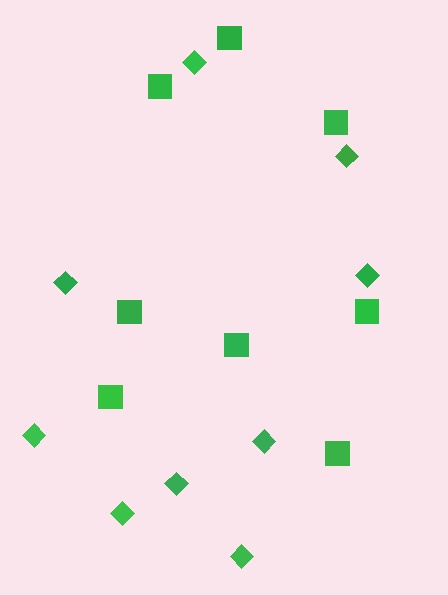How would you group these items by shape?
There are 2 groups: one group of diamonds (9) and one group of squares (8).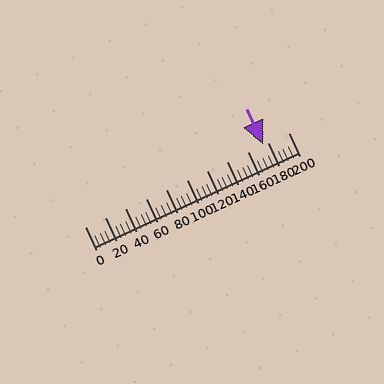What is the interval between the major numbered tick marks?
The major tick marks are spaced 20 units apart.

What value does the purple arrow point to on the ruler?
The purple arrow points to approximately 176.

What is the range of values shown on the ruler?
The ruler shows values from 0 to 200.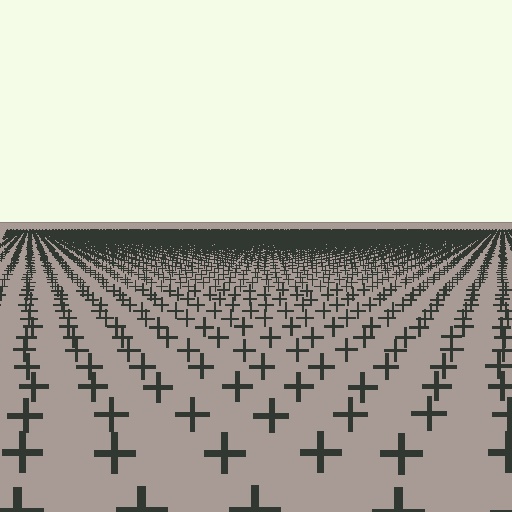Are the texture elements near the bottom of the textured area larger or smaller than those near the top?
Larger. Near the bottom, elements are closer to the viewer and appear at a bigger on-screen size.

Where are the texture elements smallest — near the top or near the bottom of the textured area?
Near the top.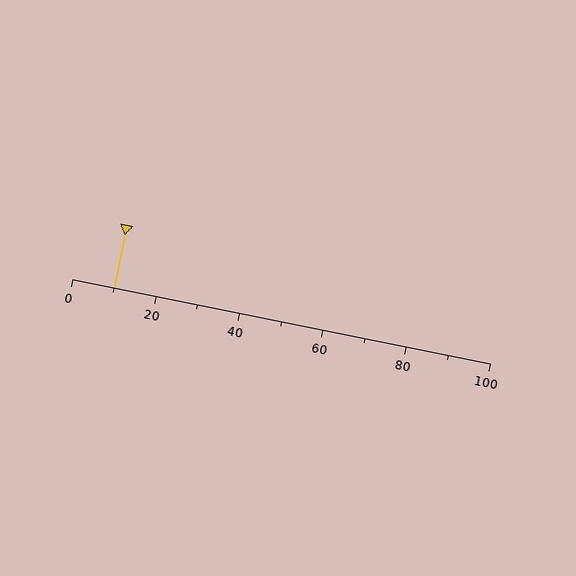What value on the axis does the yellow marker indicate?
The marker indicates approximately 10.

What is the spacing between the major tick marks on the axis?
The major ticks are spaced 20 apart.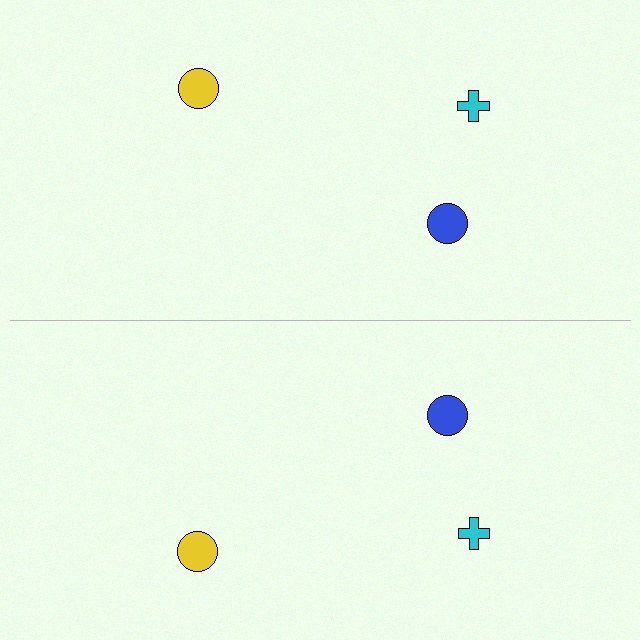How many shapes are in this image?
There are 6 shapes in this image.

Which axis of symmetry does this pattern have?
The pattern has a horizontal axis of symmetry running through the center of the image.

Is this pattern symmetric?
Yes, this pattern has bilateral (reflection) symmetry.